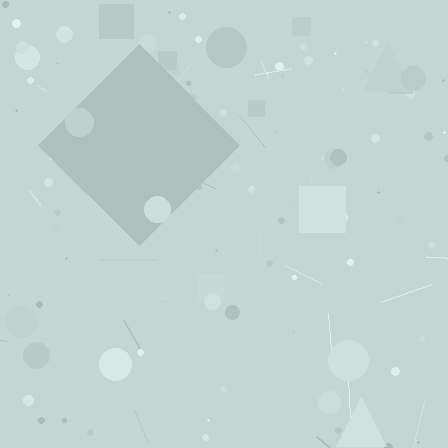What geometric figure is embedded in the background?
A diamond is embedded in the background.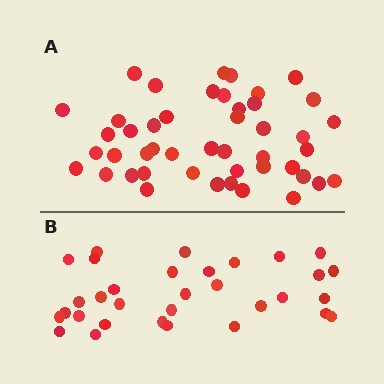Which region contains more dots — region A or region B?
Region A (the top region) has more dots.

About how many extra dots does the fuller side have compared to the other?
Region A has approximately 15 more dots than region B.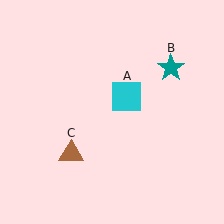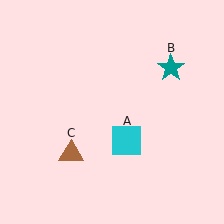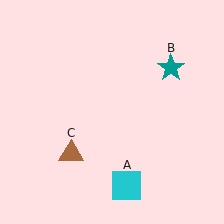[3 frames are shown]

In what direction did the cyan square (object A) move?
The cyan square (object A) moved down.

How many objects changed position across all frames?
1 object changed position: cyan square (object A).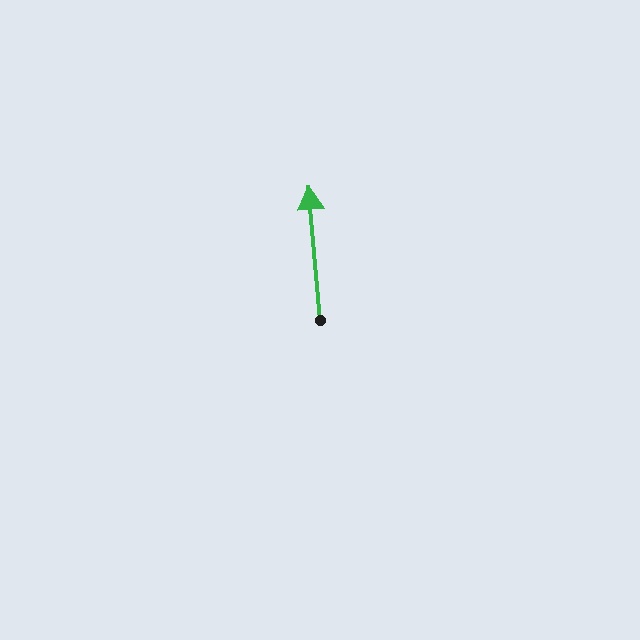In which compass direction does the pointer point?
North.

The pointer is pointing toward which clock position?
Roughly 12 o'clock.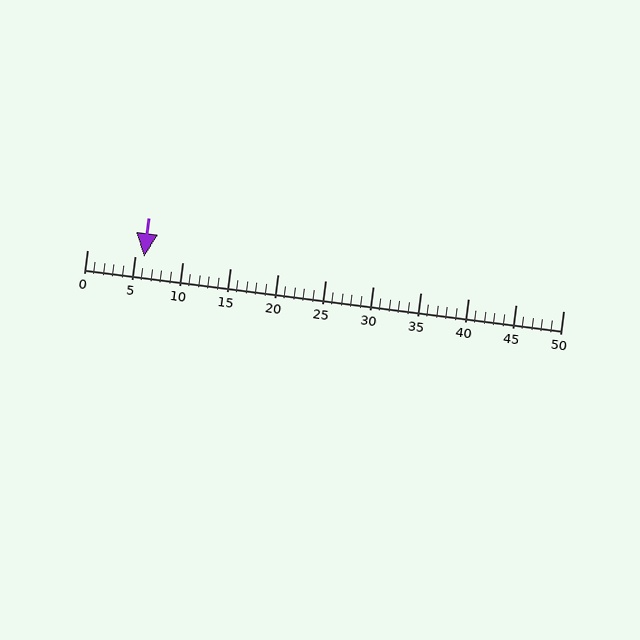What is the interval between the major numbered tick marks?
The major tick marks are spaced 5 units apart.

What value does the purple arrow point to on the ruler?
The purple arrow points to approximately 6.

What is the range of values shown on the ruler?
The ruler shows values from 0 to 50.